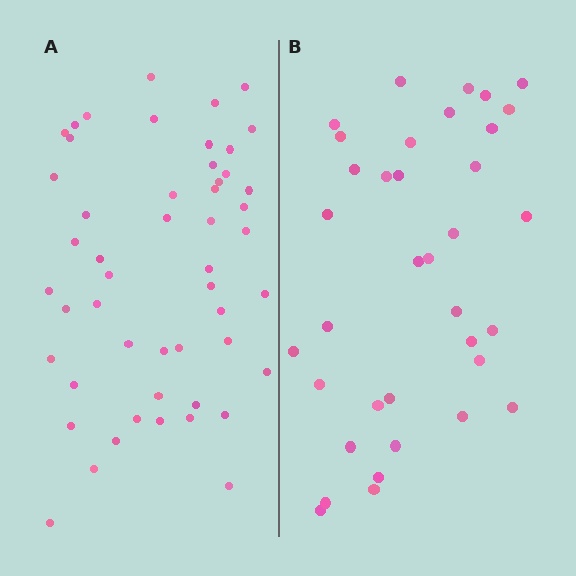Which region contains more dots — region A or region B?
Region A (the left region) has more dots.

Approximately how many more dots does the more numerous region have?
Region A has approximately 15 more dots than region B.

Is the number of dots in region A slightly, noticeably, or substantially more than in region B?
Region A has noticeably more, but not dramatically so. The ratio is roughly 1.4 to 1.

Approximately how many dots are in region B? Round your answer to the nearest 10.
About 40 dots. (The exact count is 36, which rounds to 40.)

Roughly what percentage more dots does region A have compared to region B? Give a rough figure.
About 40% more.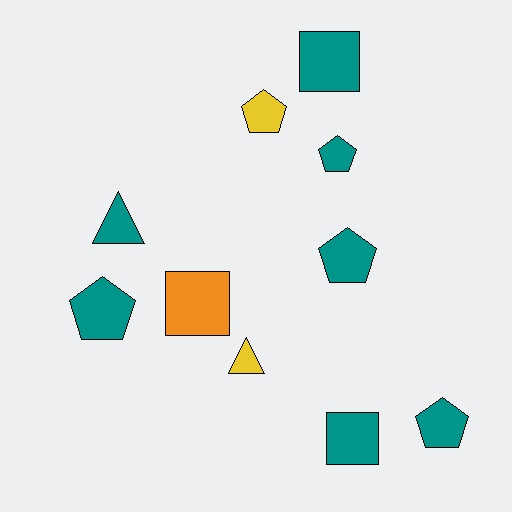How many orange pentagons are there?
There are no orange pentagons.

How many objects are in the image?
There are 10 objects.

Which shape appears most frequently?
Pentagon, with 5 objects.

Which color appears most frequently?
Teal, with 7 objects.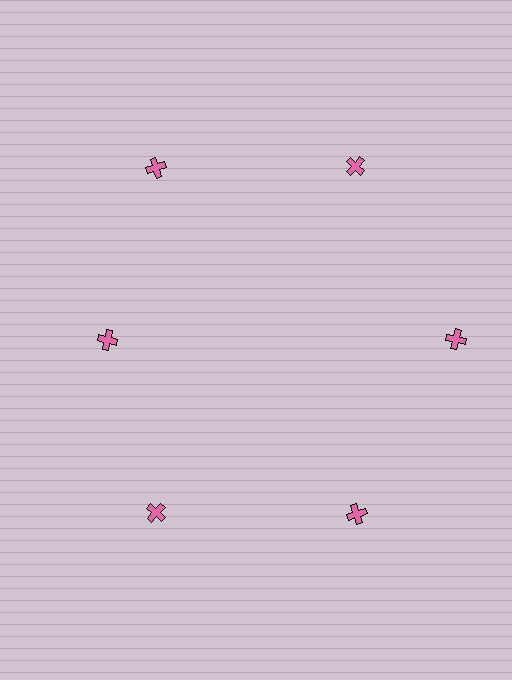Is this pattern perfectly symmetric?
No. The 6 pink crosses are arranged in a ring, but one element near the 9 o'clock position is pulled inward toward the center, breaking the 6-fold rotational symmetry.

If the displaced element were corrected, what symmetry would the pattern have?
It would have 6-fold rotational symmetry — the pattern would map onto itself every 60 degrees.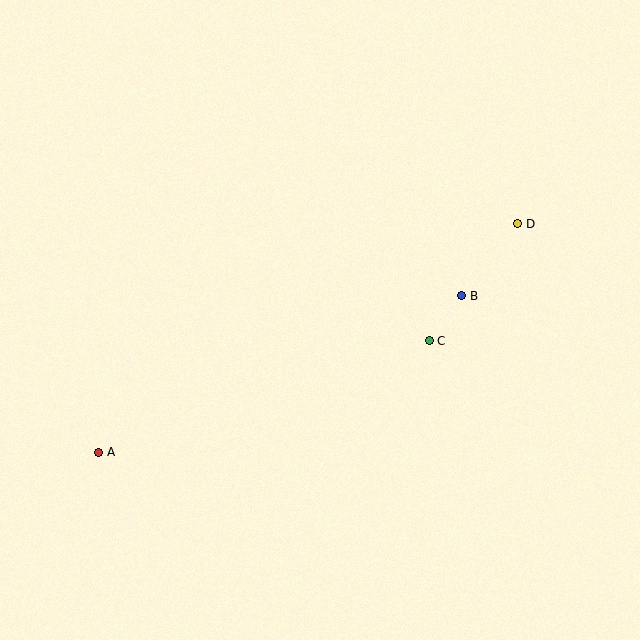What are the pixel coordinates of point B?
Point B is at (462, 296).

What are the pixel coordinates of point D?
Point D is at (518, 224).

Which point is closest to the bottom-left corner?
Point A is closest to the bottom-left corner.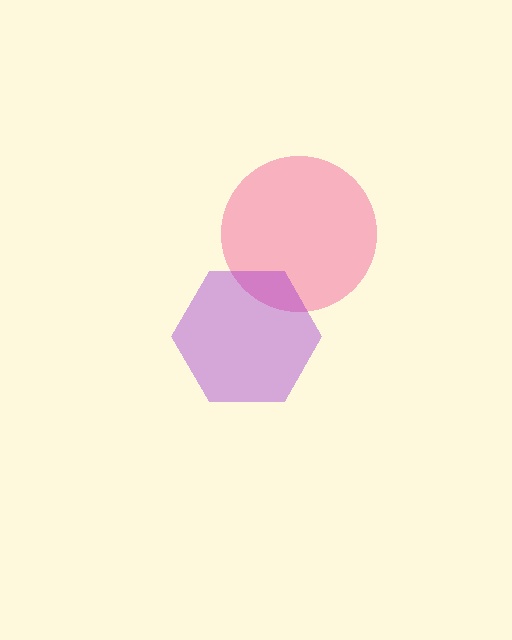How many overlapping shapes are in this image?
There are 2 overlapping shapes in the image.